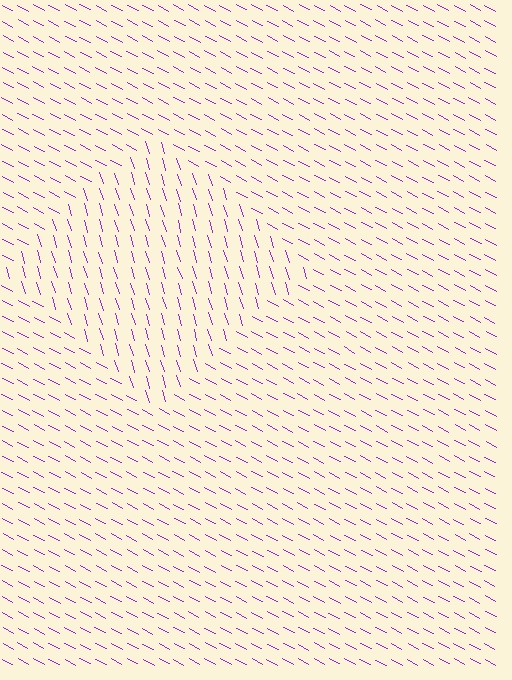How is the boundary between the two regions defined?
The boundary is defined purely by a change in line orientation (approximately 45 degrees difference). All lines are the same color and thickness.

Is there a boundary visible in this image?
Yes, there is a texture boundary formed by a change in line orientation.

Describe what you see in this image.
The image is filled with small purple line segments. A diamond region in the image has lines oriented differently from the surrounding lines, creating a visible texture boundary.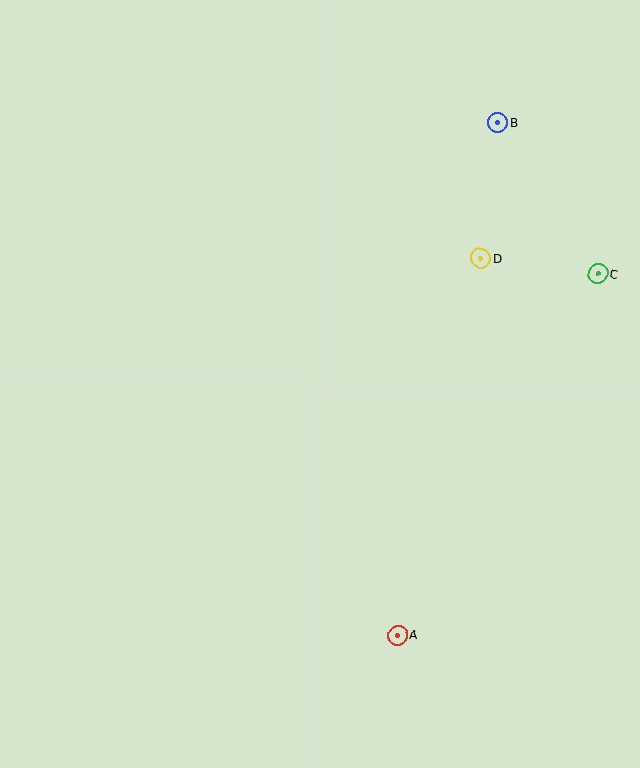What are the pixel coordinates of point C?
Point C is at (598, 274).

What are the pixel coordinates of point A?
Point A is at (397, 635).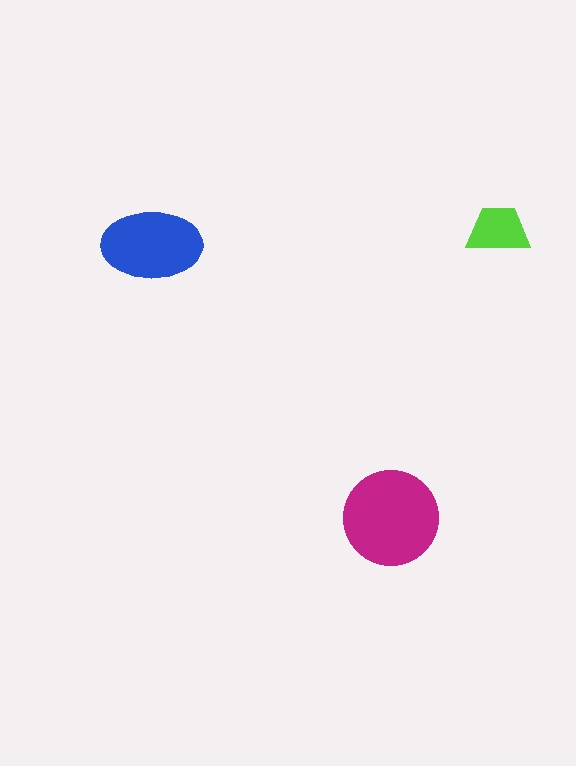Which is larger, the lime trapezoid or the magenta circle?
The magenta circle.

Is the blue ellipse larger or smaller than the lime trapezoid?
Larger.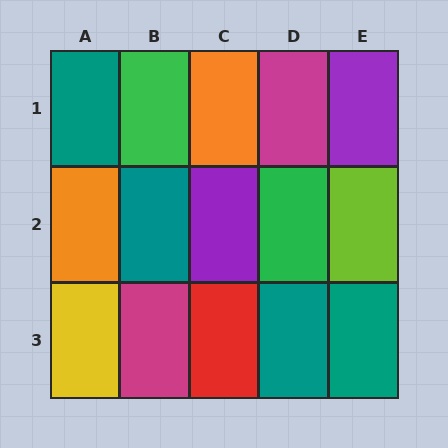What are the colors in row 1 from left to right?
Teal, green, orange, magenta, purple.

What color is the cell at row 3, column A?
Yellow.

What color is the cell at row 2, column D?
Green.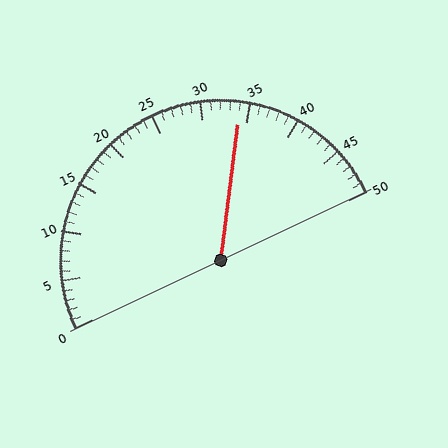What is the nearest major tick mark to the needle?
The nearest major tick mark is 35.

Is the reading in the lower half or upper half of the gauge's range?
The reading is in the upper half of the range (0 to 50).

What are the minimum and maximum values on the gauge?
The gauge ranges from 0 to 50.